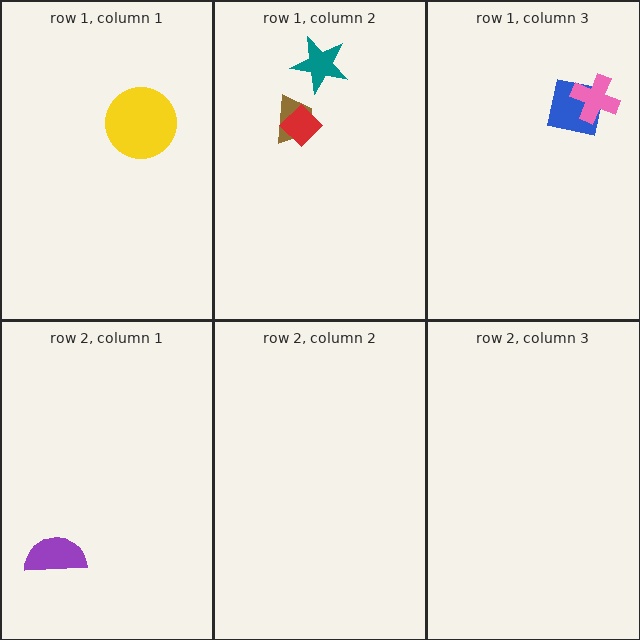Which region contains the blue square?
The row 1, column 3 region.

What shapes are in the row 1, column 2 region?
The teal star, the brown trapezoid, the red diamond.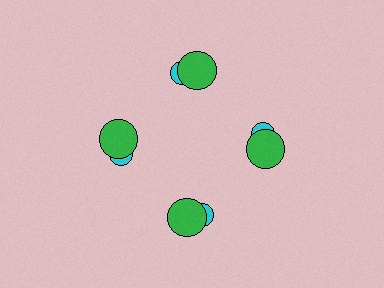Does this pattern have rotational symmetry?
Yes, this pattern has 4-fold rotational symmetry. It looks the same after rotating 90 degrees around the center.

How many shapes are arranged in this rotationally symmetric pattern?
There are 8 shapes, arranged in 4 groups of 2.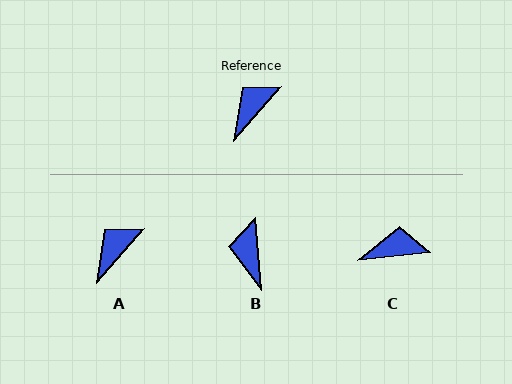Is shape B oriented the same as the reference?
No, it is off by about 46 degrees.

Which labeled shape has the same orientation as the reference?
A.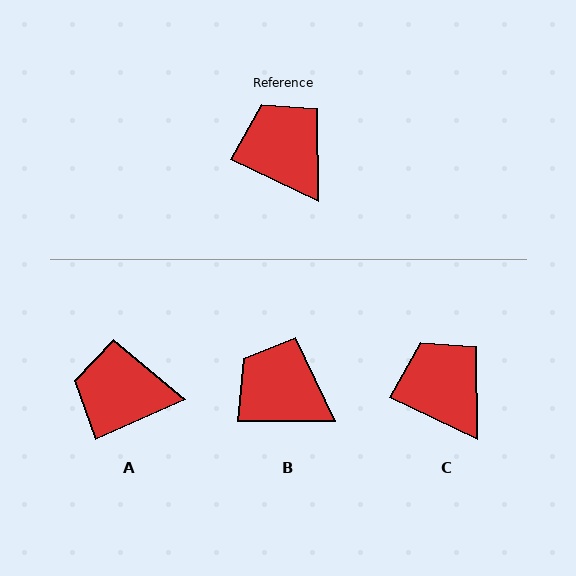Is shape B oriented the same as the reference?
No, it is off by about 25 degrees.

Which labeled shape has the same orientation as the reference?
C.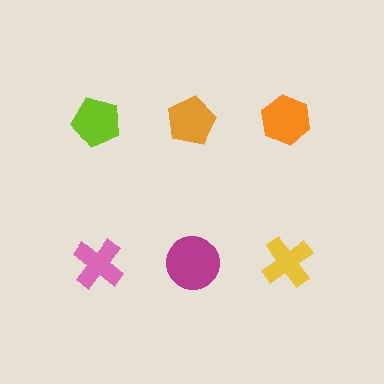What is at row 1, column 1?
A lime pentagon.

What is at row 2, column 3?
A yellow cross.